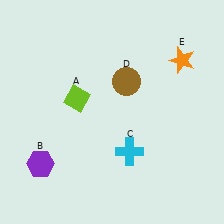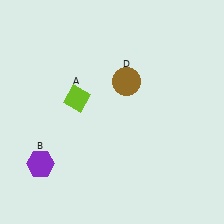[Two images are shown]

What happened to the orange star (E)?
The orange star (E) was removed in Image 2. It was in the top-right area of Image 1.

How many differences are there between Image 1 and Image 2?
There are 2 differences between the two images.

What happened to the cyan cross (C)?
The cyan cross (C) was removed in Image 2. It was in the bottom-right area of Image 1.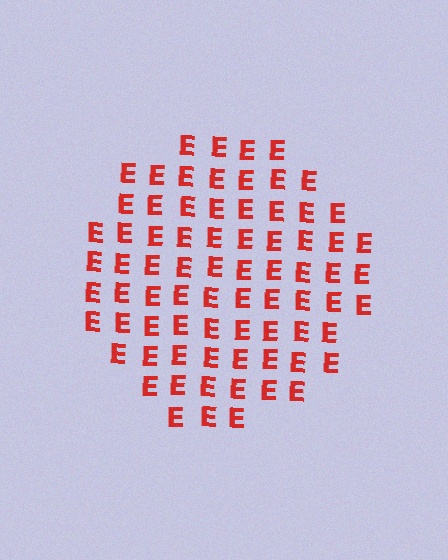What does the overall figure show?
The overall figure shows a circle.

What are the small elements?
The small elements are letter E's.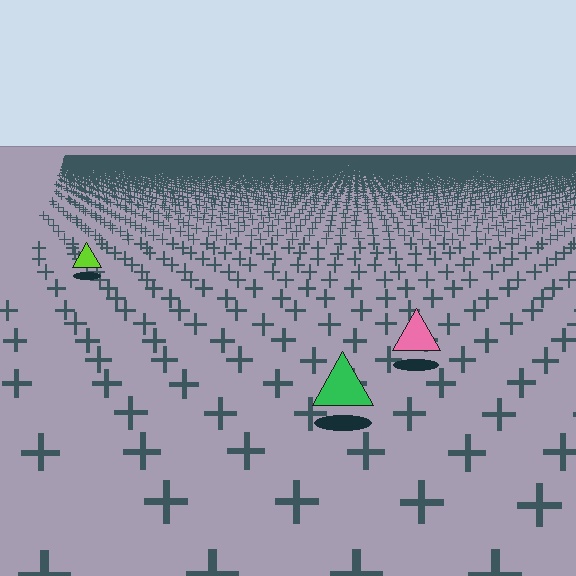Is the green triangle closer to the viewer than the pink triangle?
Yes. The green triangle is closer — you can tell from the texture gradient: the ground texture is coarser near it.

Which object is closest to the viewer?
The green triangle is closest. The texture marks near it are larger and more spread out.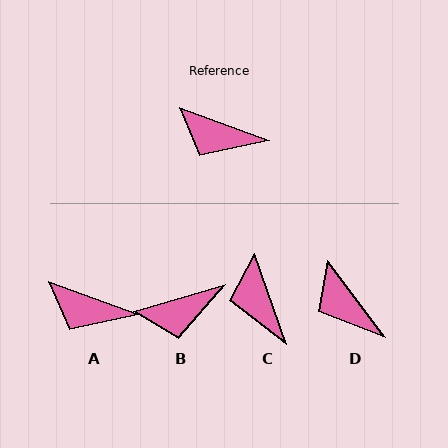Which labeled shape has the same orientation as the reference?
A.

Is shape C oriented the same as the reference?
No, it is off by about 50 degrees.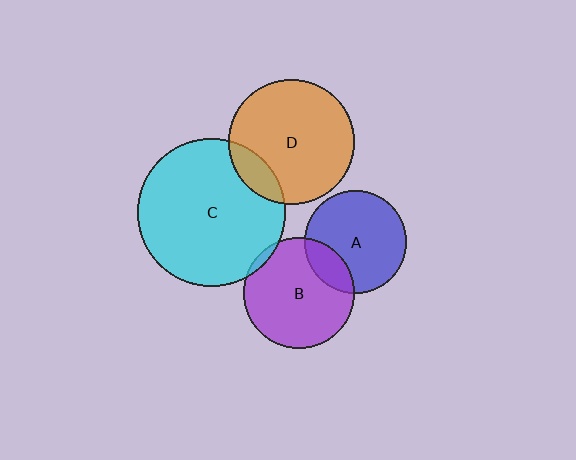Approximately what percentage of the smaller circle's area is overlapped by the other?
Approximately 15%.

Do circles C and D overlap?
Yes.